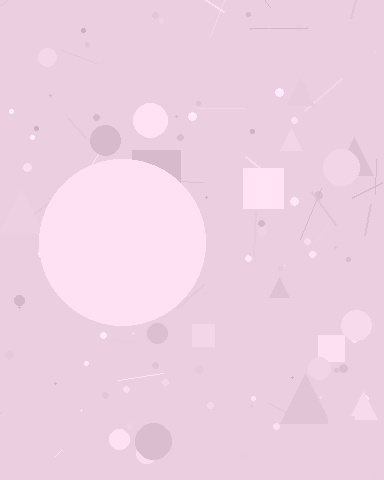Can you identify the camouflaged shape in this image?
The camouflaged shape is a circle.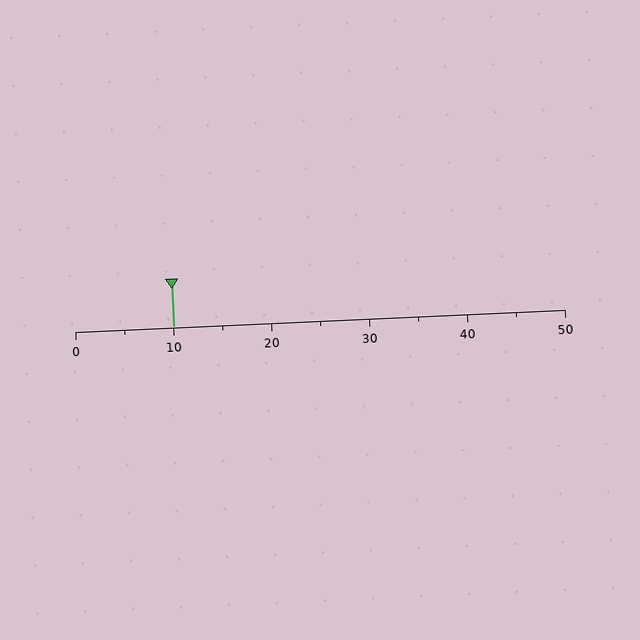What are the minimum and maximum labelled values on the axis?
The axis runs from 0 to 50.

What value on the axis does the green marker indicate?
The marker indicates approximately 10.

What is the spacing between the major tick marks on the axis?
The major ticks are spaced 10 apart.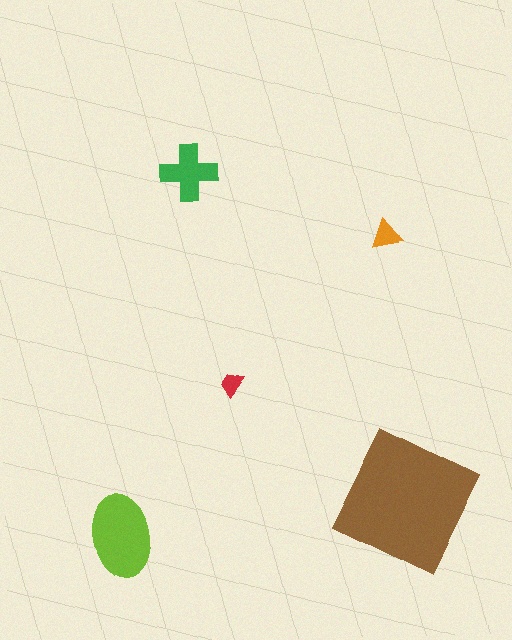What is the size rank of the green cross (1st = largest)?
3rd.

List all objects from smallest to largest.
The red trapezoid, the orange triangle, the green cross, the lime ellipse, the brown square.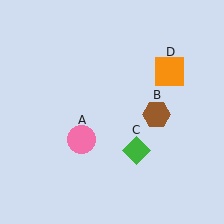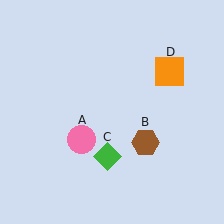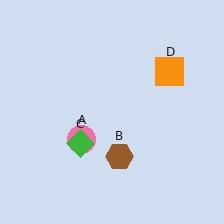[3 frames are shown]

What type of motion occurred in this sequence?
The brown hexagon (object B), green diamond (object C) rotated clockwise around the center of the scene.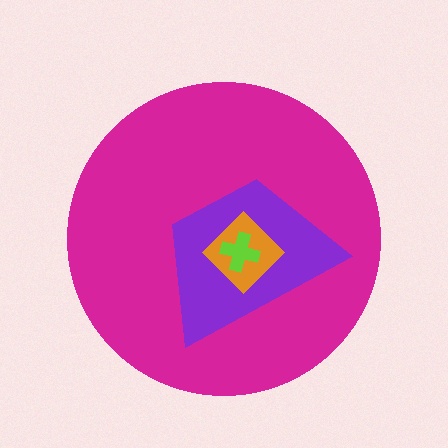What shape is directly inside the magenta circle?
The purple trapezoid.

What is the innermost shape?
The lime cross.